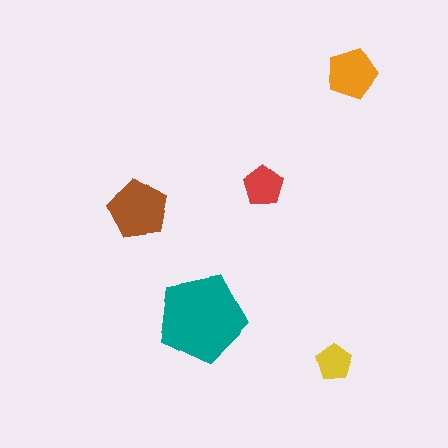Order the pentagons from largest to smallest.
the teal one, the brown one, the orange one, the red one, the yellow one.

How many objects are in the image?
There are 5 objects in the image.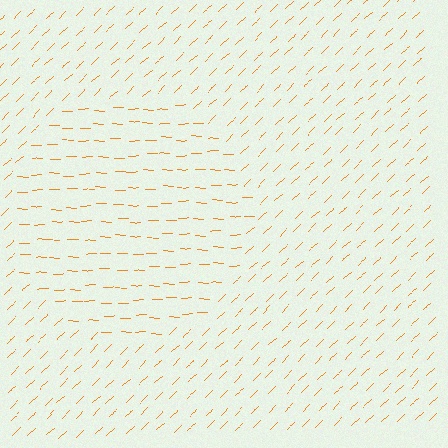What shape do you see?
I see a circle.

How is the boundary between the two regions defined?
The boundary is defined purely by a change in line orientation (approximately 45 degrees difference). All lines are the same color and thickness.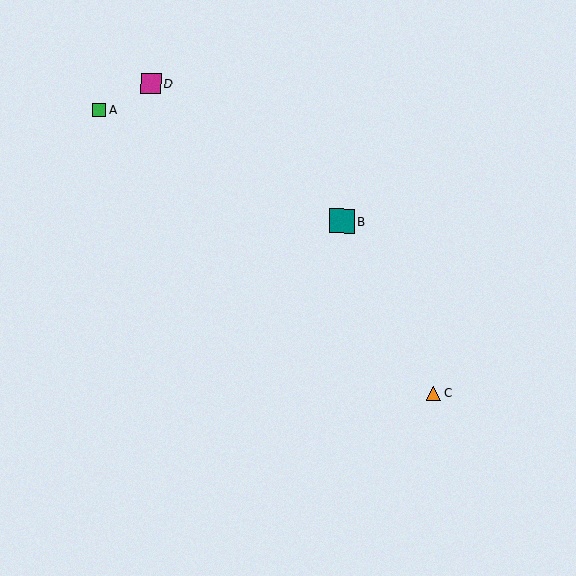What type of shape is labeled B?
Shape B is a teal square.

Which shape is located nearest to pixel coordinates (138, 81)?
The magenta square (labeled D) at (151, 84) is nearest to that location.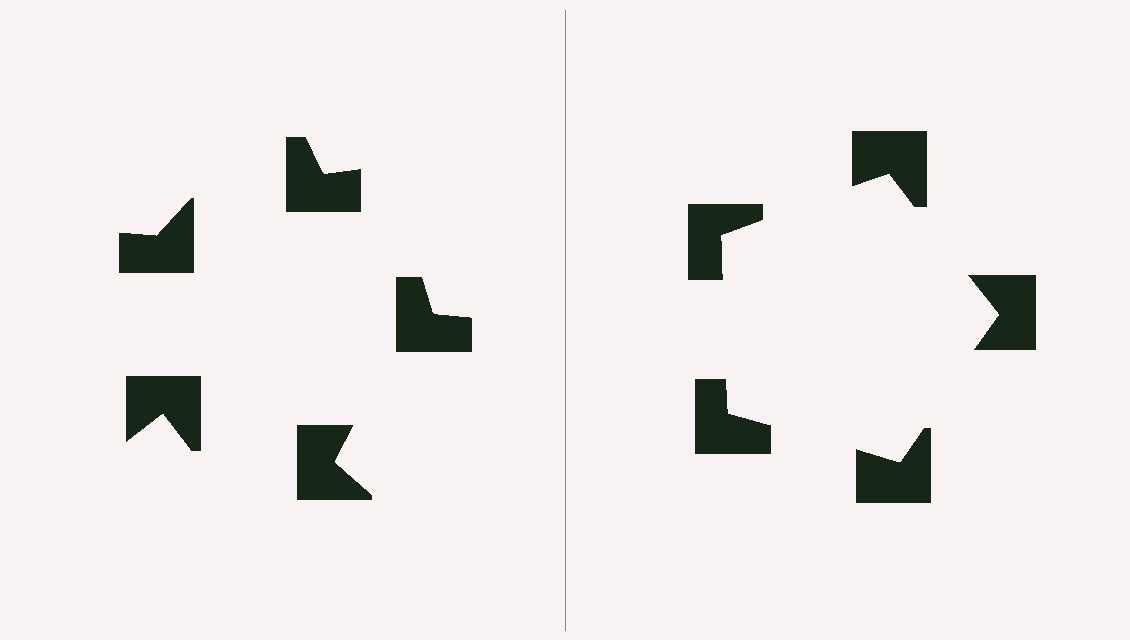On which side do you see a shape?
An illusory pentagon appears on the right side. On the left side the wedge cuts are rotated, so no coherent shape forms.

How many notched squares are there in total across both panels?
10 — 5 on each side.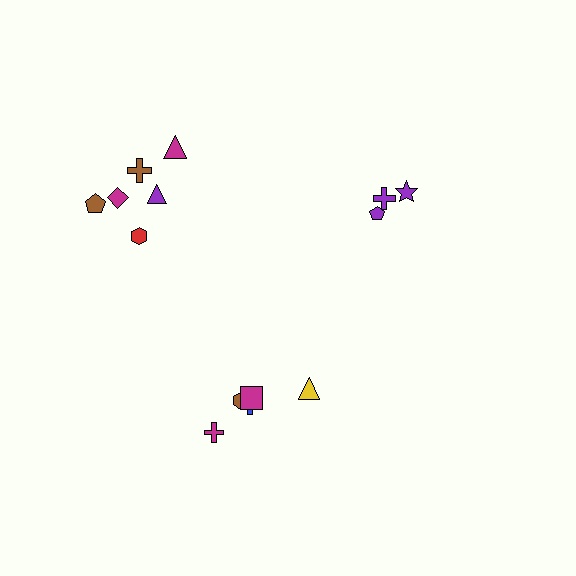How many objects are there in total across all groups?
There are 14 objects.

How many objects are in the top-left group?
There are 6 objects.